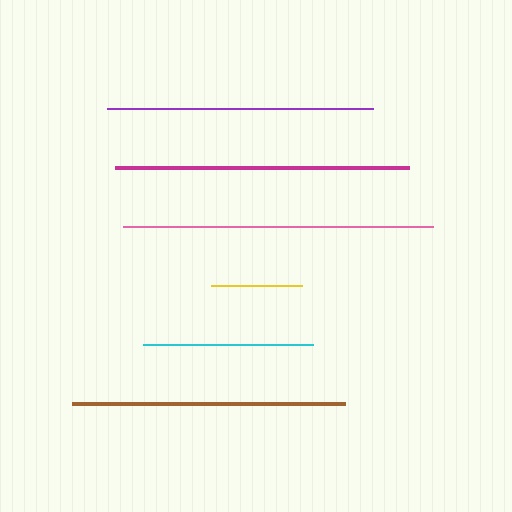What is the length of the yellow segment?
The yellow segment is approximately 92 pixels long.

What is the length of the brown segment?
The brown segment is approximately 274 pixels long.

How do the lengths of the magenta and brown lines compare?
The magenta and brown lines are approximately the same length.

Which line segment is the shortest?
The yellow line is the shortest at approximately 92 pixels.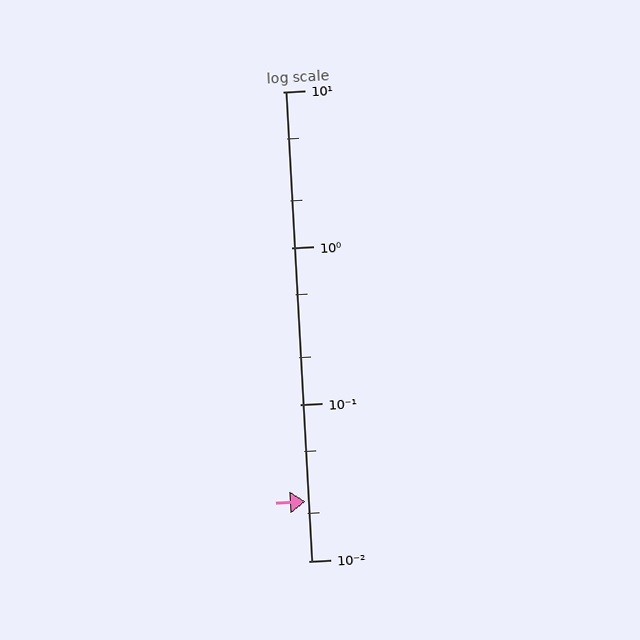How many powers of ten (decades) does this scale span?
The scale spans 3 decades, from 0.01 to 10.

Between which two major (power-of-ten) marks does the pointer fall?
The pointer is between 0.01 and 0.1.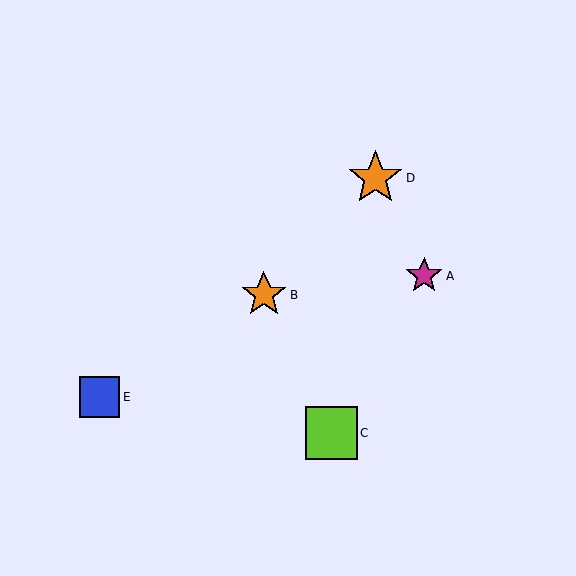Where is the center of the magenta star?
The center of the magenta star is at (424, 276).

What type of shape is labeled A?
Shape A is a magenta star.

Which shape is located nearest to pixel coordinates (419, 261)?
The magenta star (labeled A) at (424, 276) is nearest to that location.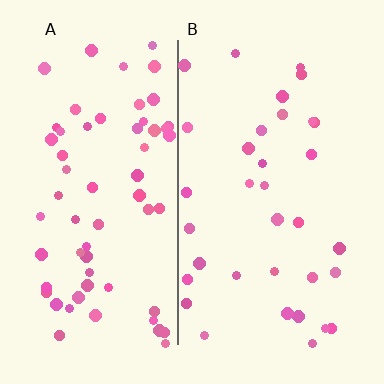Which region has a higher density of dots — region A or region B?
A (the left).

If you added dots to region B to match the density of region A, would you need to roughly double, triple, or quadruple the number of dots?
Approximately double.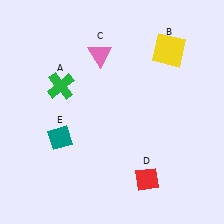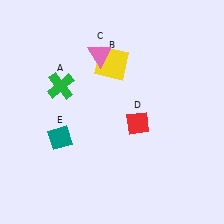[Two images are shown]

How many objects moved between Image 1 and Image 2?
2 objects moved between the two images.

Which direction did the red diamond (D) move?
The red diamond (D) moved up.